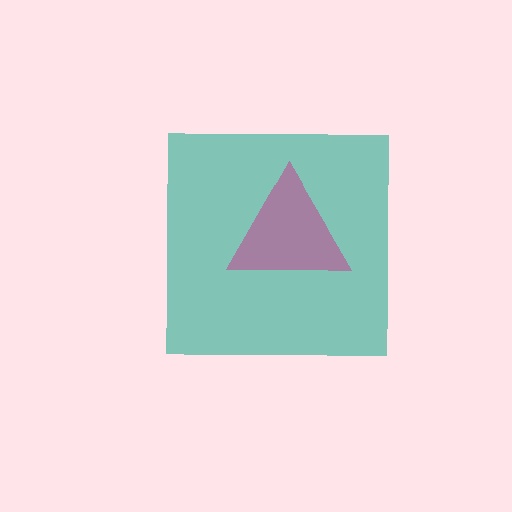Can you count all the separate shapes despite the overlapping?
Yes, there are 2 separate shapes.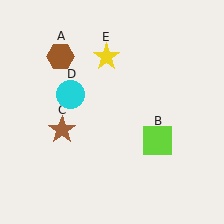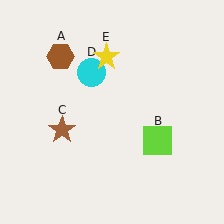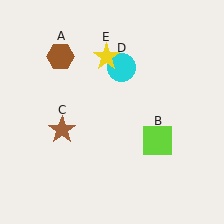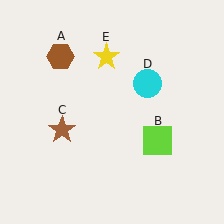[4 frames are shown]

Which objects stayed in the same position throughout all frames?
Brown hexagon (object A) and lime square (object B) and brown star (object C) and yellow star (object E) remained stationary.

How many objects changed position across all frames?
1 object changed position: cyan circle (object D).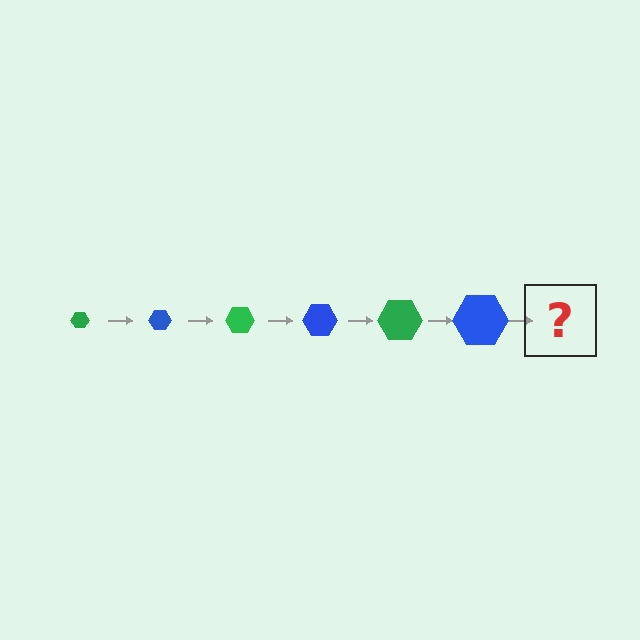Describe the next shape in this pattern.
It should be a green hexagon, larger than the previous one.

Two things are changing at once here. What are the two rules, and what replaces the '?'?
The two rules are that the hexagon grows larger each step and the color cycles through green and blue. The '?' should be a green hexagon, larger than the previous one.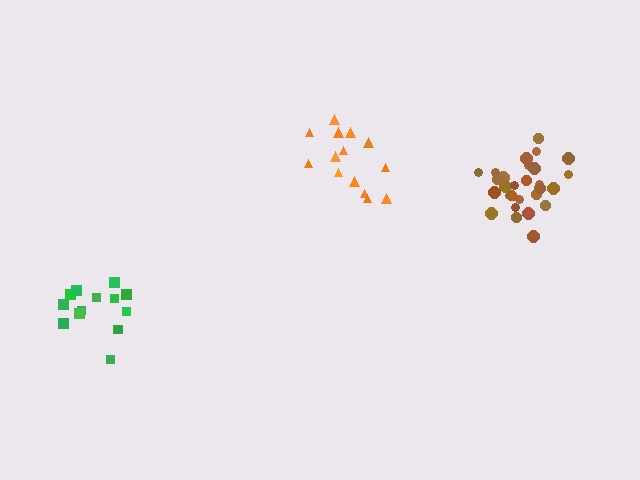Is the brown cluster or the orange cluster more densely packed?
Brown.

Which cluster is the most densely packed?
Brown.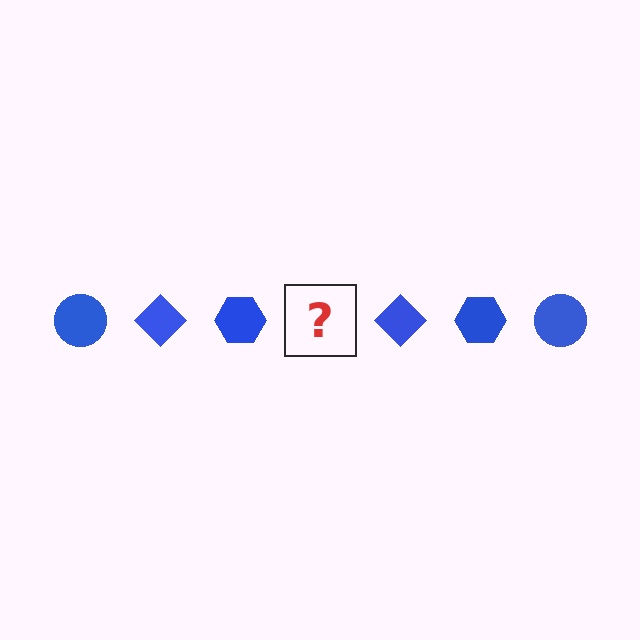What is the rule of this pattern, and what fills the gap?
The rule is that the pattern cycles through circle, diamond, hexagon shapes in blue. The gap should be filled with a blue circle.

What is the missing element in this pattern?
The missing element is a blue circle.